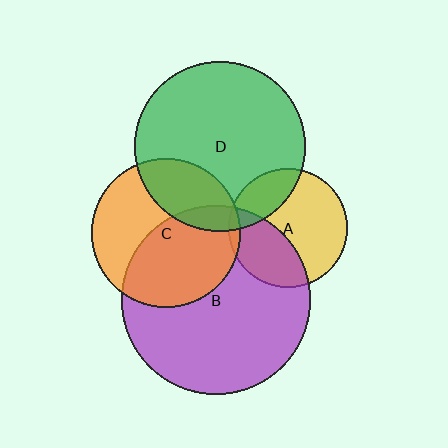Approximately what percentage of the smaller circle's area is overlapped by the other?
Approximately 35%.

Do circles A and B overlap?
Yes.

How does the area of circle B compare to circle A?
Approximately 2.5 times.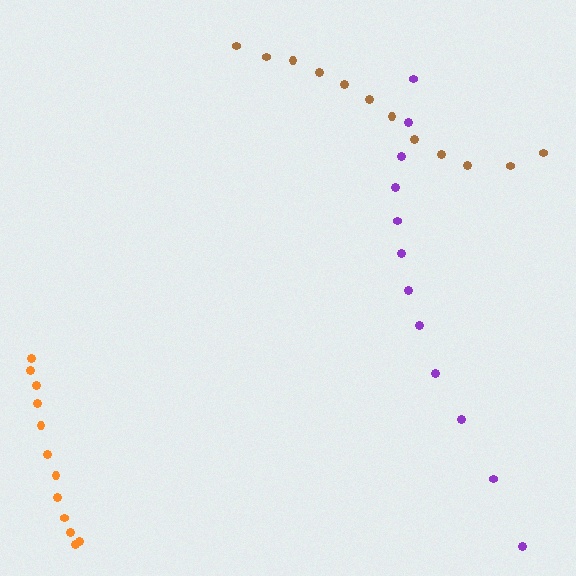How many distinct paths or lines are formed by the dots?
There are 3 distinct paths.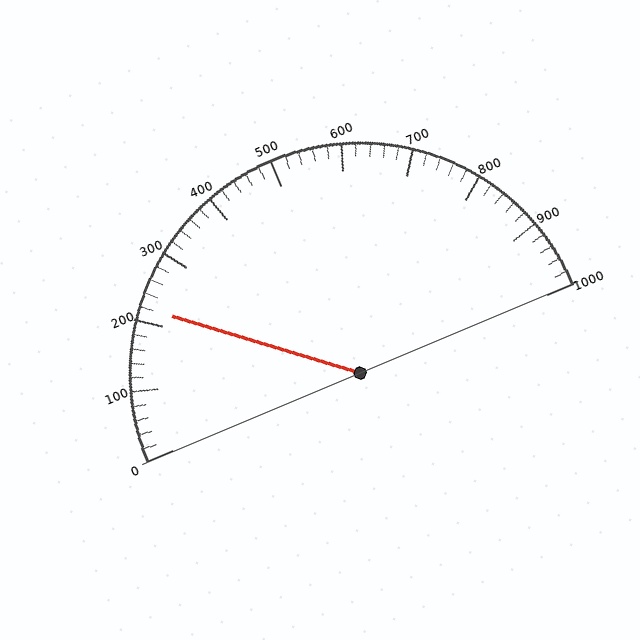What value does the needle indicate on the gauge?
The needle indicates approximately 220.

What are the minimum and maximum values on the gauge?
The gauge ranges from 0 to 1000.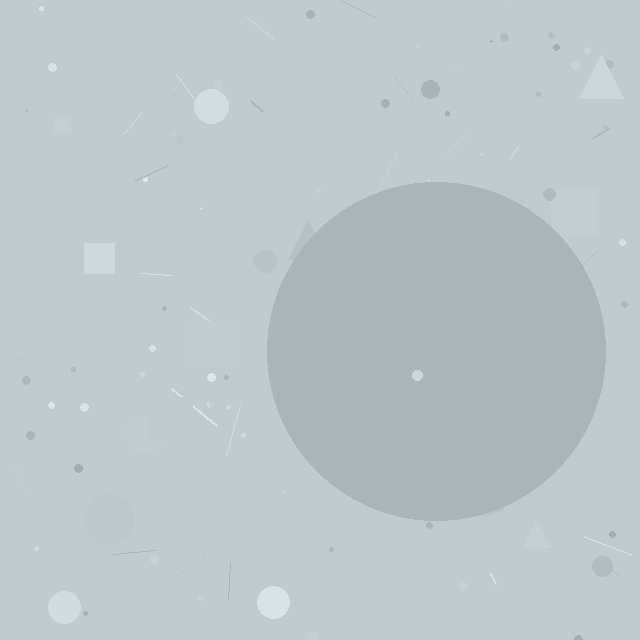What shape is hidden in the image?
A circle is hidden in the image.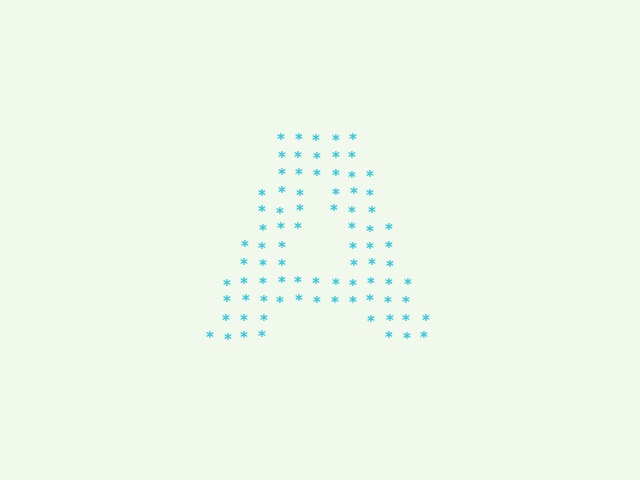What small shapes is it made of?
It is made of small asterisks.